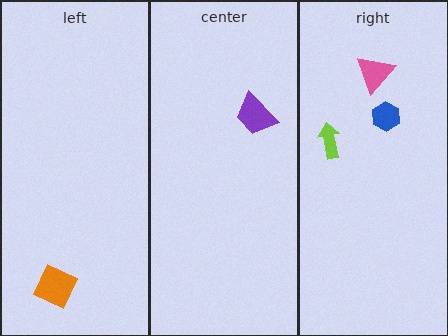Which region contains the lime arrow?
The right region.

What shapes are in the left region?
The orange square.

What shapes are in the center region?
The purple trapezoid.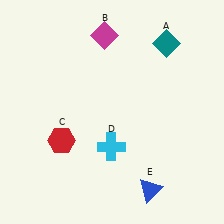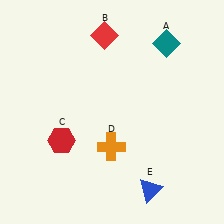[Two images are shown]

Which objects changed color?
B changed from magenta to red. D changed from cyan to orange.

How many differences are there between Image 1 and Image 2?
There are 2 differences between the two images.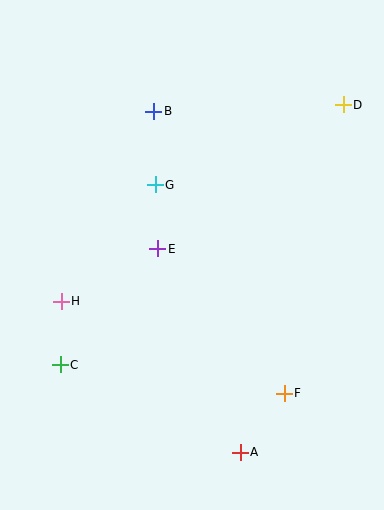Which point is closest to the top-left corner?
Point B is closest to the top-left corner.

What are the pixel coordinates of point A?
Point A is at (240, 452).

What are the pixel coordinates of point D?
Point D is at (343, 105).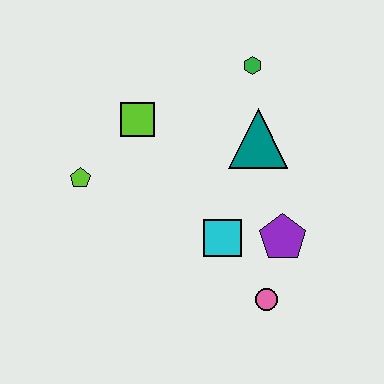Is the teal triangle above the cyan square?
Yes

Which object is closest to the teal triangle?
The green hexagon is closest to the teal triangle.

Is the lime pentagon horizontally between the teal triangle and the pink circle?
No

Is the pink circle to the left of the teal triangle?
No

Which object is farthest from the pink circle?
The green hexagon is farthest from the pink circle.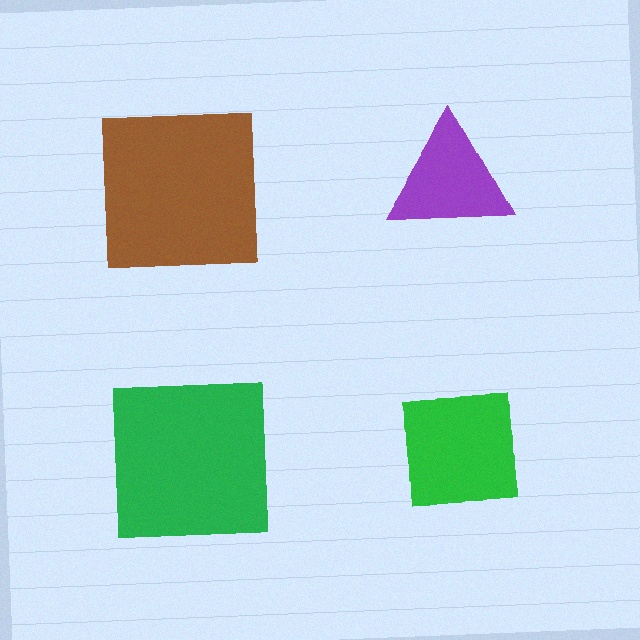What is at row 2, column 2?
A green square.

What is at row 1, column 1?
A brown square.